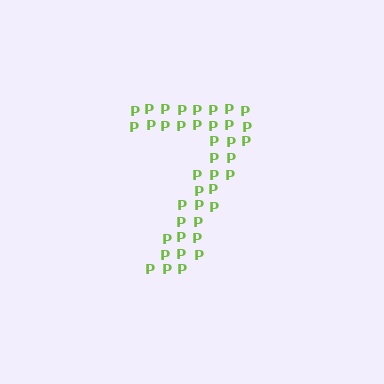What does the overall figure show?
The overall figure shows the digit 7.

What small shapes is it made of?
It is made of small letter P's.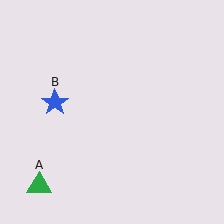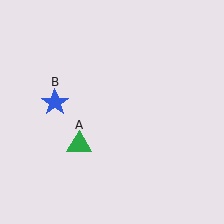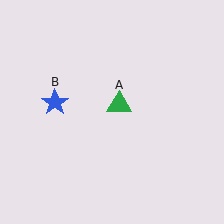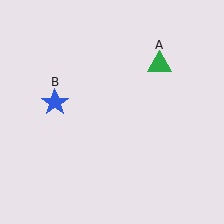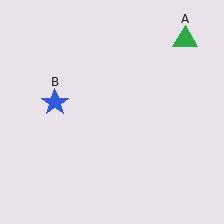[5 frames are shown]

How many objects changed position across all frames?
1 object changed position: green triangle (object A).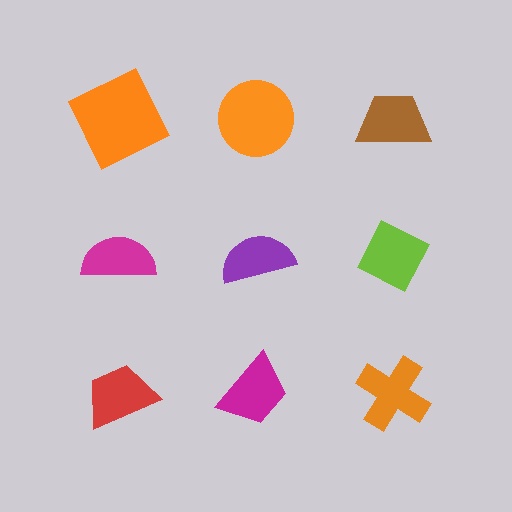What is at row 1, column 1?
An orange square.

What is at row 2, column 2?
A purple semicircle.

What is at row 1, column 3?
A brown trapezoid.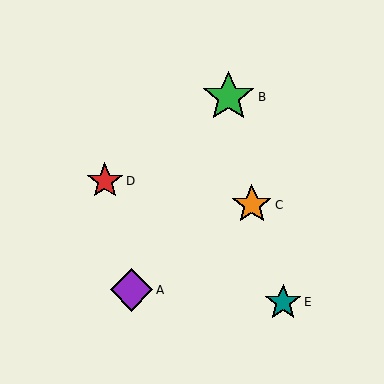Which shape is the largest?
The green star (labeled B) is the largest.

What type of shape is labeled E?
Shape E is a teal star.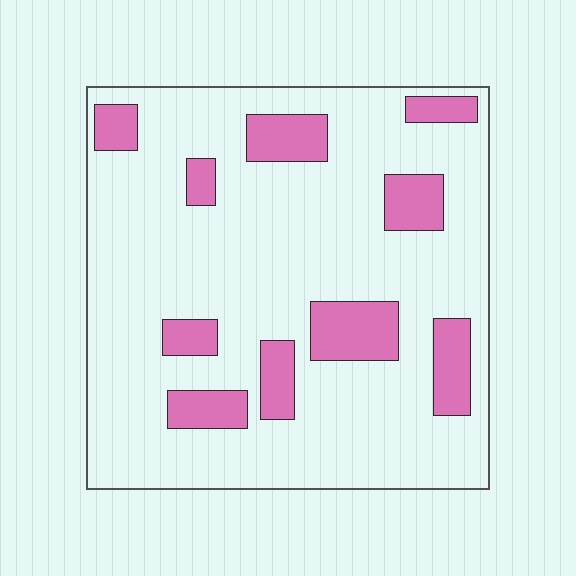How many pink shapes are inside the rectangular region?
10.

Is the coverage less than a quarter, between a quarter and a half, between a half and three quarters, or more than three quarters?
Less than a quarter.